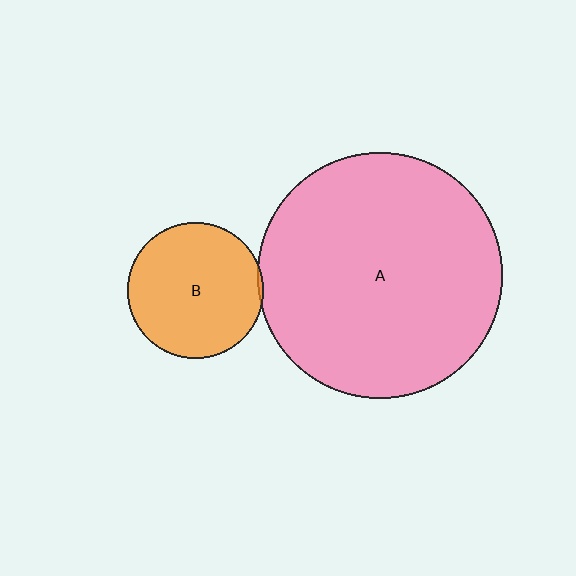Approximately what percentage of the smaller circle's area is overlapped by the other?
Approximately 5%.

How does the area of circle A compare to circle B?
Approximately 3.3 times.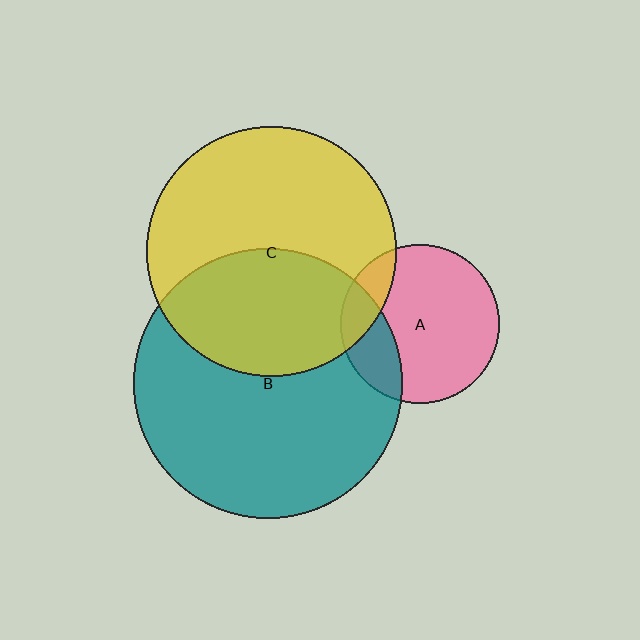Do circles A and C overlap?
Yes.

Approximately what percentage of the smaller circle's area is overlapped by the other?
Approximately 15%.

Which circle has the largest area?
Circle B (teal).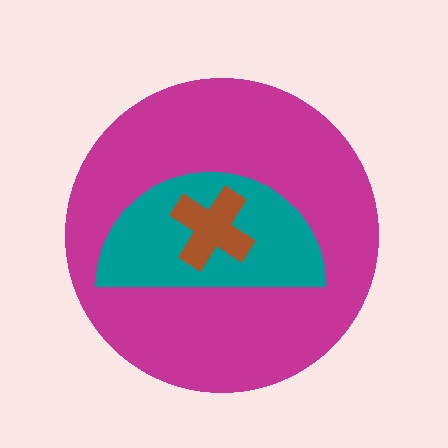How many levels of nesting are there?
3.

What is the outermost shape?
The magenta circle.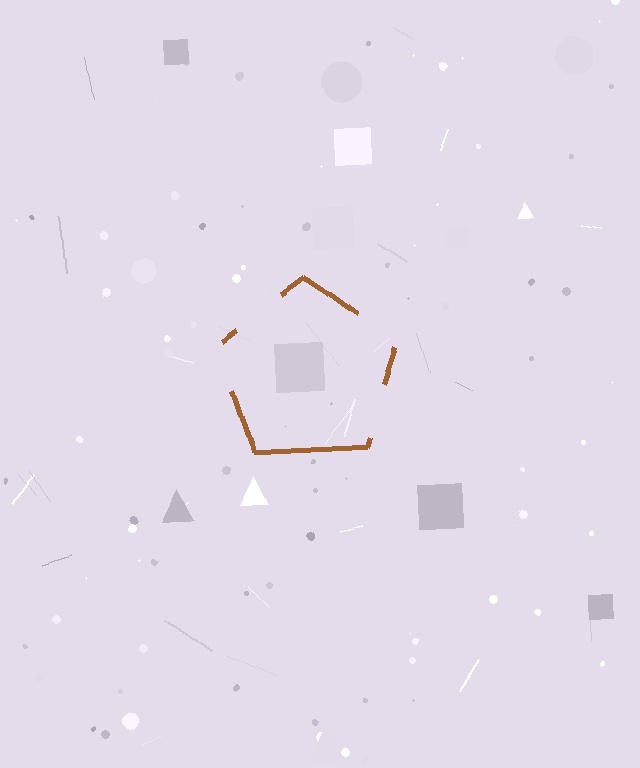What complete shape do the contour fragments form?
The contour fragments form a pentagon.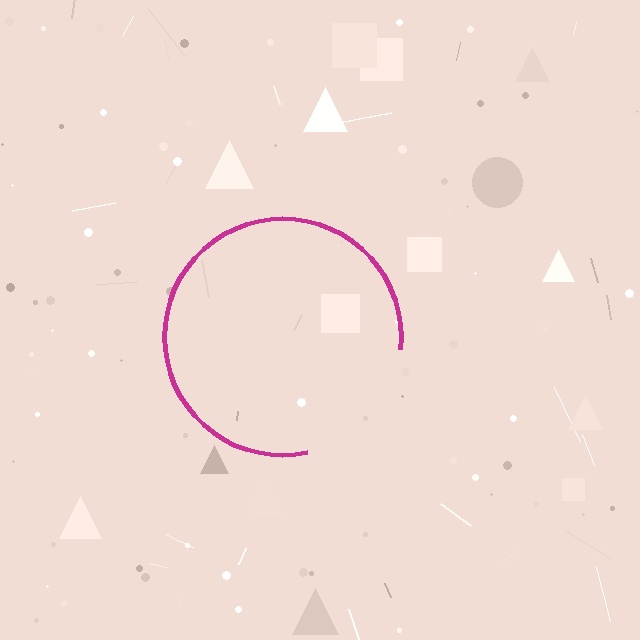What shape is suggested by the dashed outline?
The dashed outline suggests a circle.